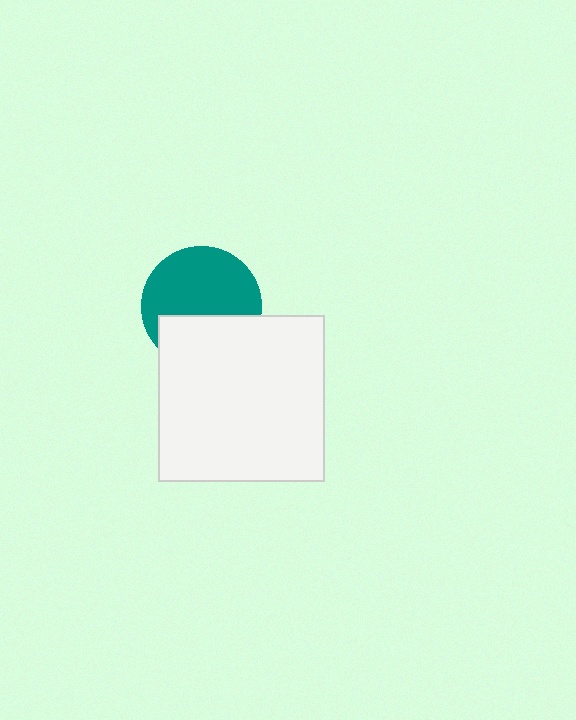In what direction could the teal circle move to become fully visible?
The teal circle could move up. That would shift it out from behind the white square entirely.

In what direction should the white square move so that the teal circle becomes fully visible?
The white square should move down. That is the shortest direction to clear the overlap and leave the teal circle fully visible.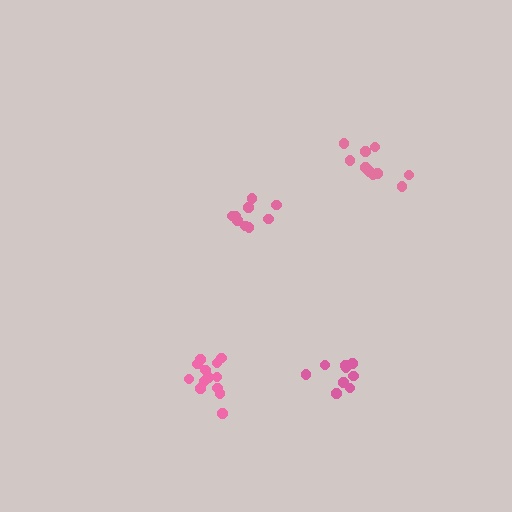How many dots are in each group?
Group 1: 9 dots, Group 2: 14 dots, Group 3: 9 dots, Group 4: 10 dots (42 total).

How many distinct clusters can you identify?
There are 4 distinct clusters.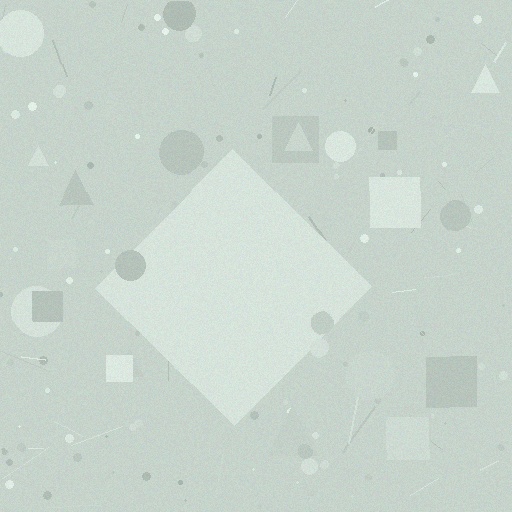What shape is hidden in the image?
A diamond is hidden in the image.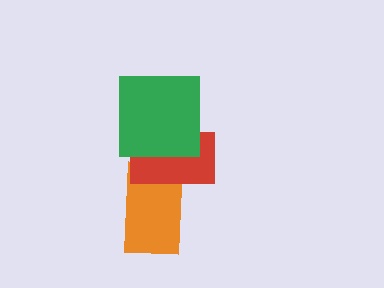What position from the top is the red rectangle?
The red rectangle is 2nd from the top.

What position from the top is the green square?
The green square is 1st from the top.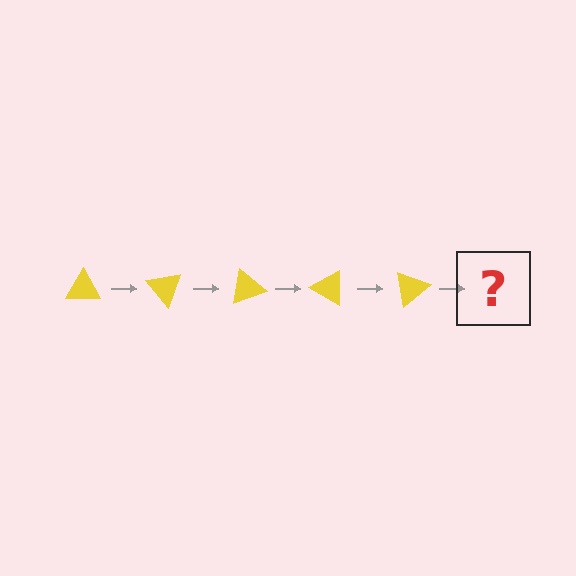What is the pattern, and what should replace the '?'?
The pattern is that the triangle rotates 50 degrees each step. The '?' should be a yellow triangle rotated 250 degrees.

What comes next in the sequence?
The next element should be a yellow triangle rotated 250 degrees.